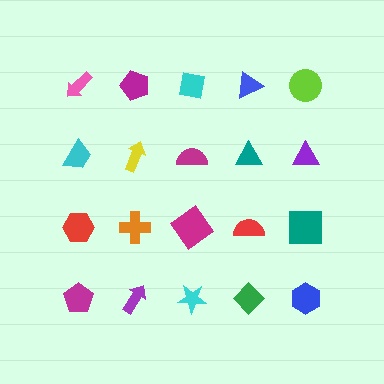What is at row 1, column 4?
A blue triangle.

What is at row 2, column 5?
A purple triangle.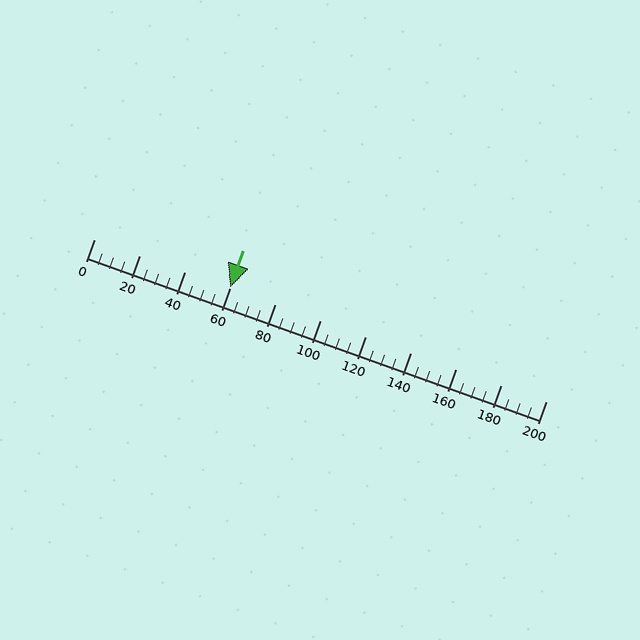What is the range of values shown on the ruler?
The ruler shows values from 0 to 200.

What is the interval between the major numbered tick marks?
The major tick marks are spaced 20 units apart.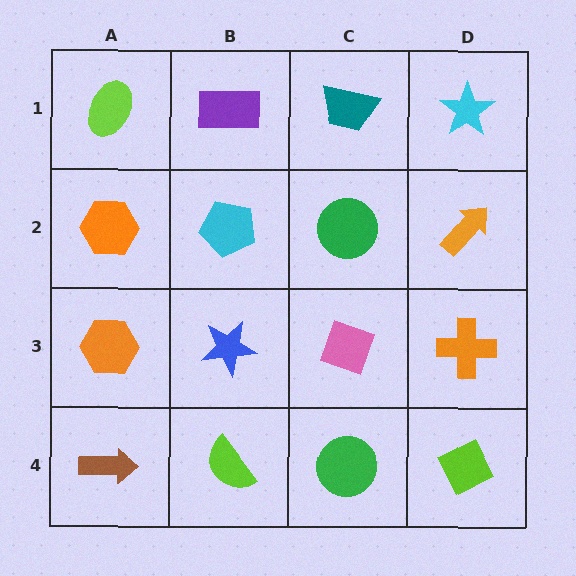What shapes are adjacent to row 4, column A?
An orange hexagon (row 3, column A), a lime semicircle (row 4, column B).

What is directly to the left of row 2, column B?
An orange hexagon.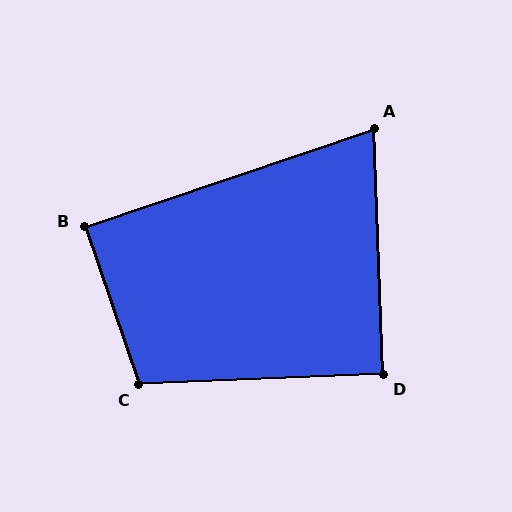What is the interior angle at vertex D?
Approximately 90 degrees (approximately right).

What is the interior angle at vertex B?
Approximately 90 degrees (approximately right).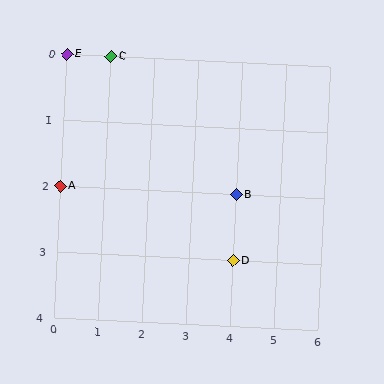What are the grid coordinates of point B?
Point B is at grid coordinates (4, 2).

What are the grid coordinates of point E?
Point E is at grid coordinates (0, 0).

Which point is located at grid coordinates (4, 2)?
Point B is at (4, 2).